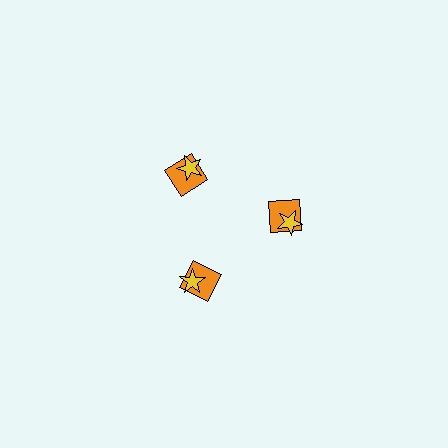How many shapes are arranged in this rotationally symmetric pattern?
There are 6 shapes, arranged in 3 groups of 2.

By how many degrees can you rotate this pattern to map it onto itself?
The pattern maps onto itself every 120 degrees of rotation.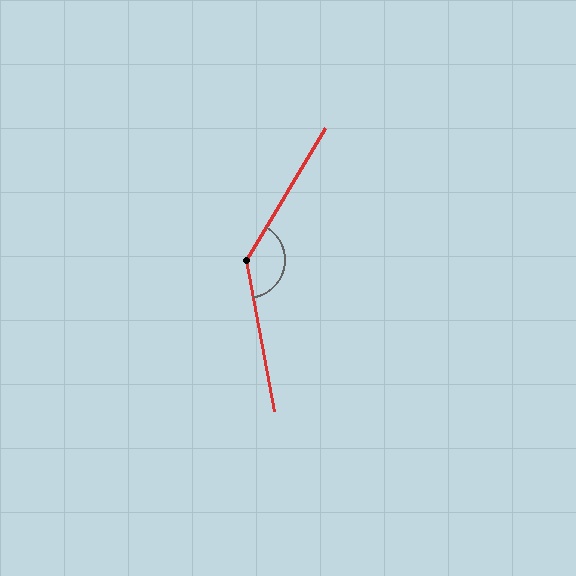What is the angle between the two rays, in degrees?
Approximately 139 degrees.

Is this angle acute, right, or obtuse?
It is obtuse.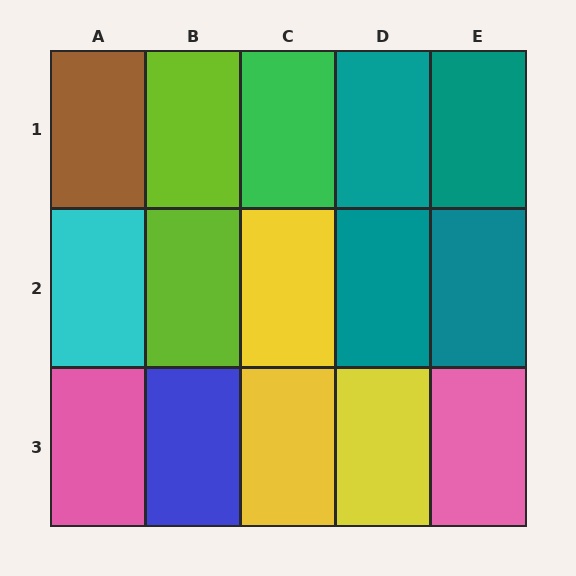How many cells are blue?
1 cell is blue.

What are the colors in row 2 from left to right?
Cyan, lime, yellow, teal, teal.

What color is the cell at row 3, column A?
Pink.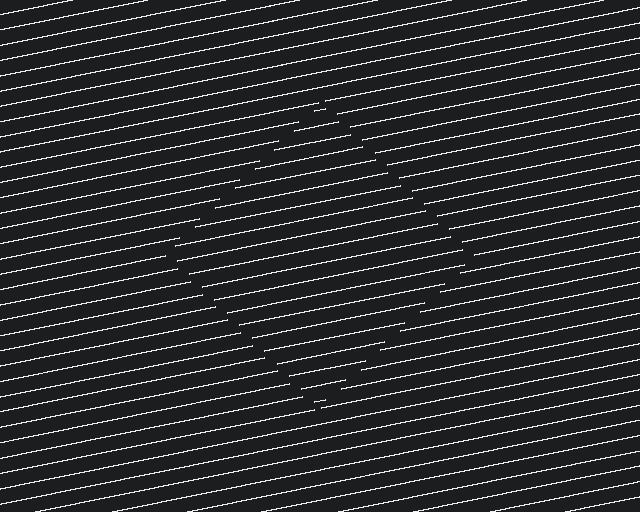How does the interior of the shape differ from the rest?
The interior of the shape contains the same grating, shifted by half a period — the contour is defined by the phase discontinuity where line-ends from the inner and outer gratings abut.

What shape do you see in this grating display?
An illusory square. The interior of the shape contains the same grating, shifted by half a period — the contour is defined by the phase discontinuity where line-ends from the inner and outer gratings abut.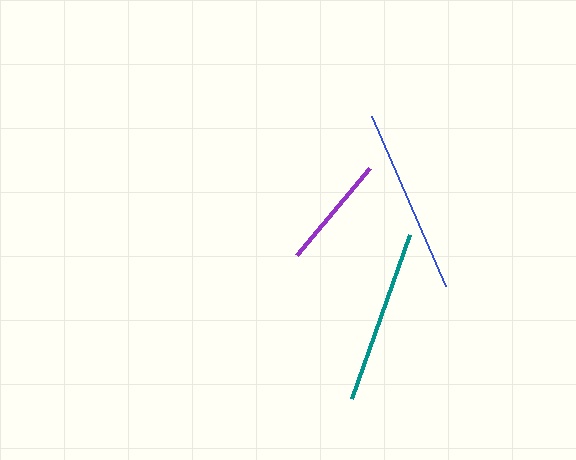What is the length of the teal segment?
The teal segment is approximately 174 pixels long.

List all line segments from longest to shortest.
From longest to shortest: blue, teal, purple.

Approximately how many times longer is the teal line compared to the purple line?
The teal line is approximately 1.5 times the length of the purple line.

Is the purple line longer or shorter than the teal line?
The teal line is longer than the purple line.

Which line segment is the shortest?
The purple line is the shortest at approximately 114 pixels.